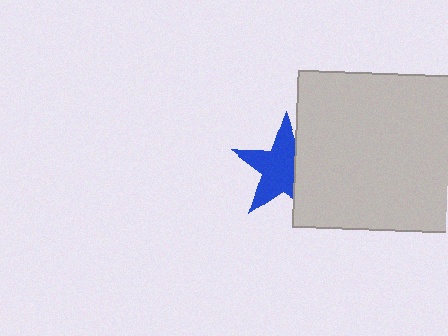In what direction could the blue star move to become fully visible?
The blue star could move left. That would shift it out from behind the light gray square entirely.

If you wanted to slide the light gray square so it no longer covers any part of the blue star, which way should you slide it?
Slide it right — that is the most direct way to separate the two shapes.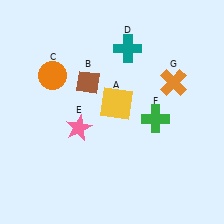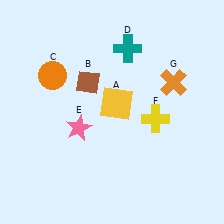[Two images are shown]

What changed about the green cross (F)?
In Image 1, F is green. In Image 2, it changed to yellow.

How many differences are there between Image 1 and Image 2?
There is 1 difference between the two images.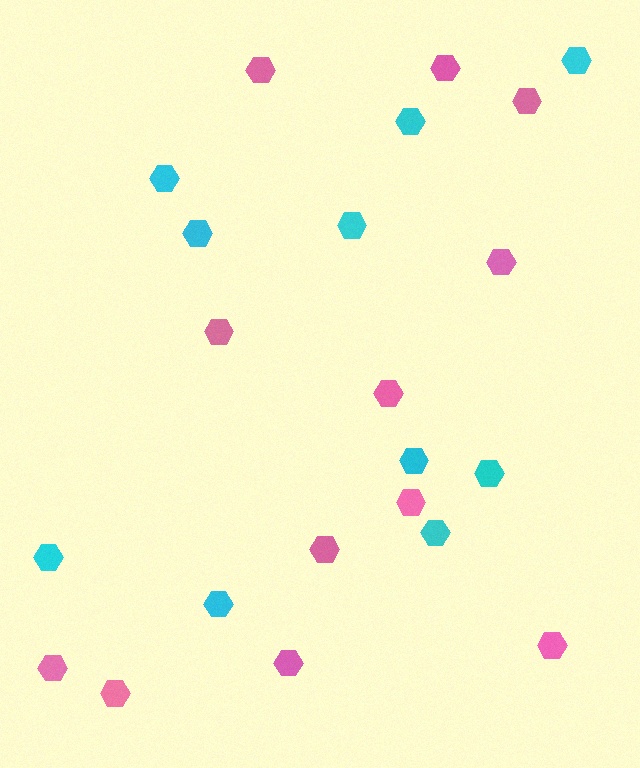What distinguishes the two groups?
There are 2 groups: one group of cyan hexagons (10) and one group of pink hexagons (12).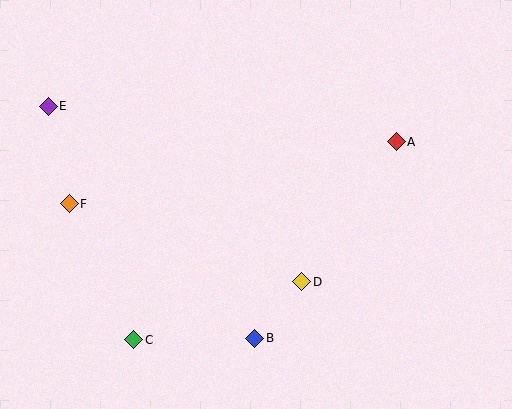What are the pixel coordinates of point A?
Point A is at (396, 142).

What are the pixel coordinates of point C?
Point C is at (134, 340).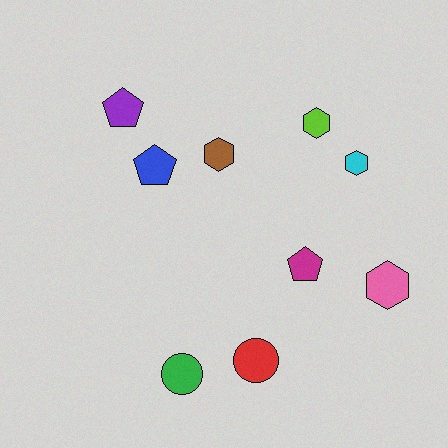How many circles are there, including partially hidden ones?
There are 2 circles.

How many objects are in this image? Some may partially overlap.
There are 9 objects.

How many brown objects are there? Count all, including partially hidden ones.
There is 1 brown object.